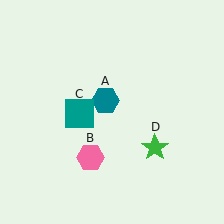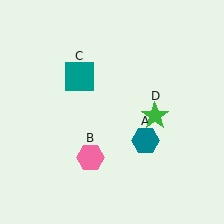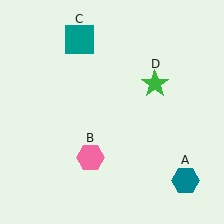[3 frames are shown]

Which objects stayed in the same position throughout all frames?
Pink hexagon (object B) remained stationary.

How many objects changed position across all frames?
3 objects changed position: teal hexagon (object A), teal square (object C), green star (object D).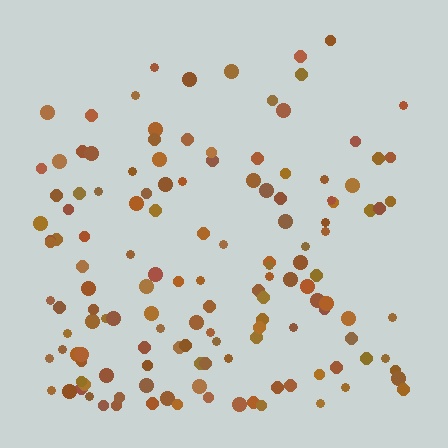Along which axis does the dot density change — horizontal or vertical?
Vertical.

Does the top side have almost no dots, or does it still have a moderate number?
Still a moderate number, just noticeably fewer than the bottom.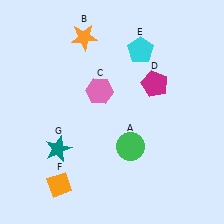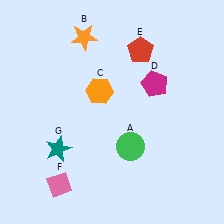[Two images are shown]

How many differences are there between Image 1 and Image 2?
There are 3 differences between the two images.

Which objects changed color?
C changed from pink to orange. E changed from cyan to red. F changed from orange to pink.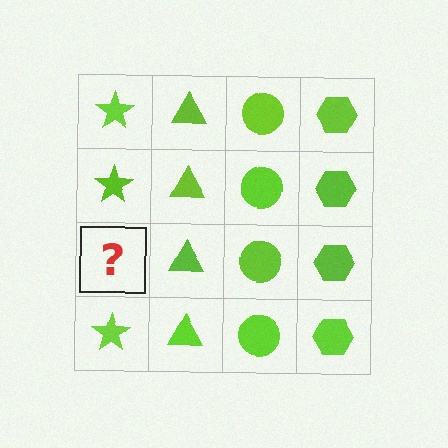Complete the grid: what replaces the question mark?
The question mark should be replaced with a lime star.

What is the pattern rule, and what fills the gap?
The rule is that each column has a consistent shape. The gap should be filled with a lime star.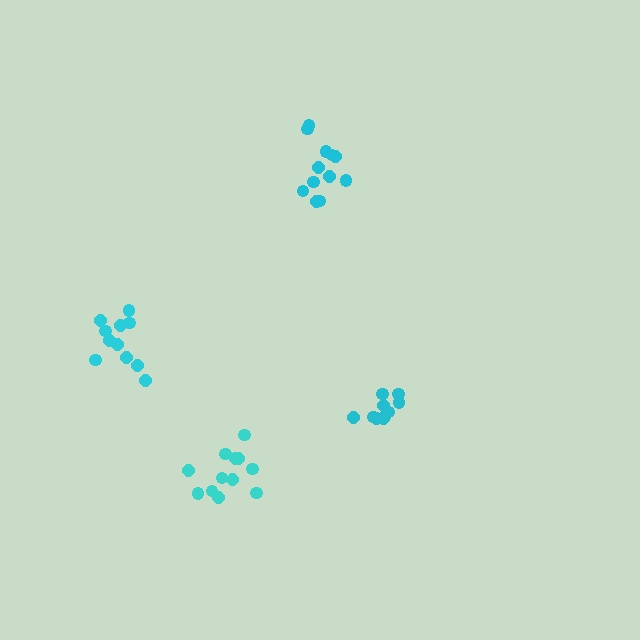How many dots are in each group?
Group 1: 10 dots, Group 2: 12 dots, Group 3: 11 dots, Group 4: 12 dots (45 total).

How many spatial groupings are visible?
There are 4 spatial groupings.